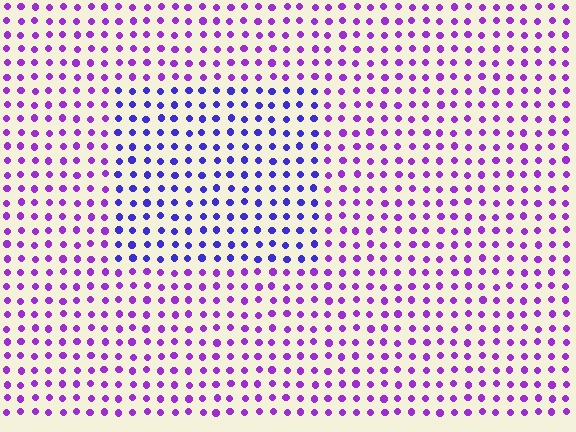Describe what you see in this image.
The image is filled with small purple elements in a uniform arrangement. A rectangle-shaped region is visible where the elements are tinted to a slightly different hue, forming a subtle color boundary.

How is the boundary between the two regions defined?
The boundary is defined purely by a slight shift in hue (about 36 degrees). Spacing, size, and orientation are identical on both sides.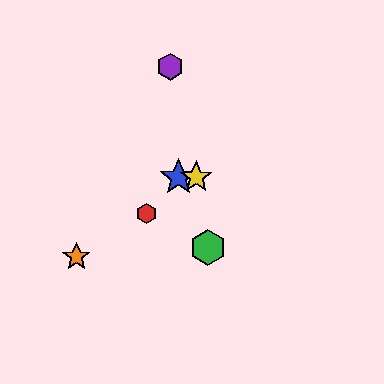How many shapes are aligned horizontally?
2 shapes (the blue star, the yellow star) are aligned horizontally.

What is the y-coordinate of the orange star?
The orange star is at y≈257.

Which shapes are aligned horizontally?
The blue star, the yellow star are aligned horizontally.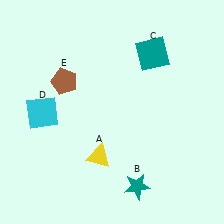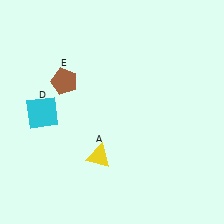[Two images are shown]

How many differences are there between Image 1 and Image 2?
There are 2 differences between the two images.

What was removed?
The teal square (C), the teal star (B) were removed in Image 2.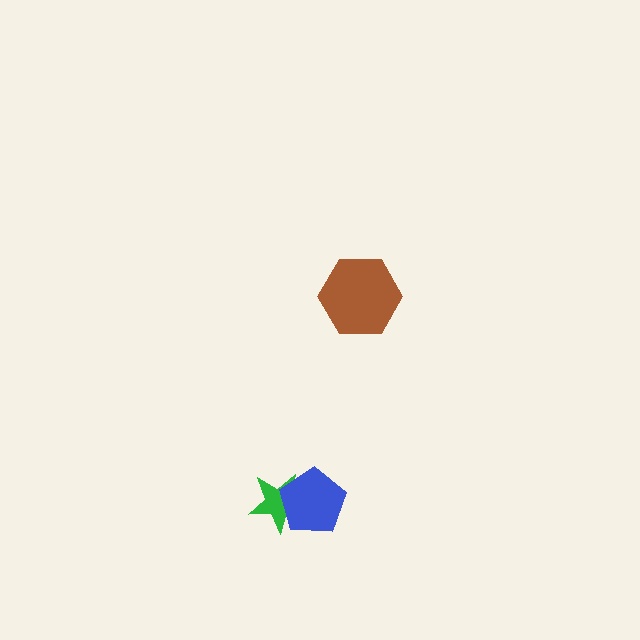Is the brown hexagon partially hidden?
No, no other shape covers it.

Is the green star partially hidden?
Yes, it is partially covered by another shape.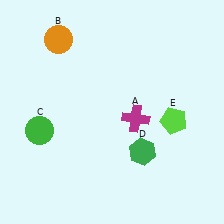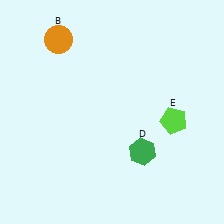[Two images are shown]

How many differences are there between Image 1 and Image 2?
There are 2 differences between the two images.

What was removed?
The green circle (C), the magenta cross (A) were removed in Image 2.